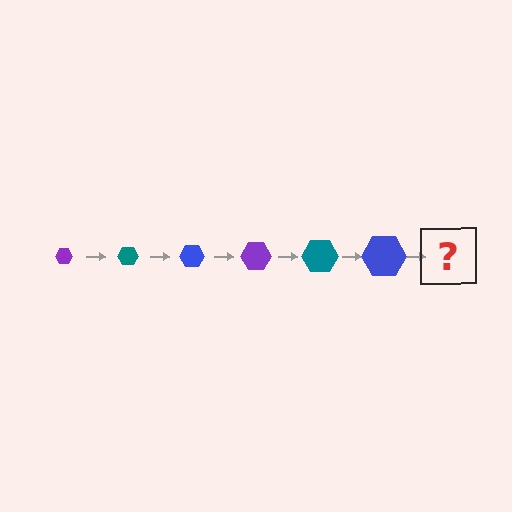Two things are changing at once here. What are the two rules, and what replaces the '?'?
The two rules are that the hexagon grows larger each step and the color cycles through purple, teal, and blue. The '?' should be a purple hexagon, larger than the previous one.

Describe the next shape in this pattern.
It should be a purple hexagon, larger than the previous one.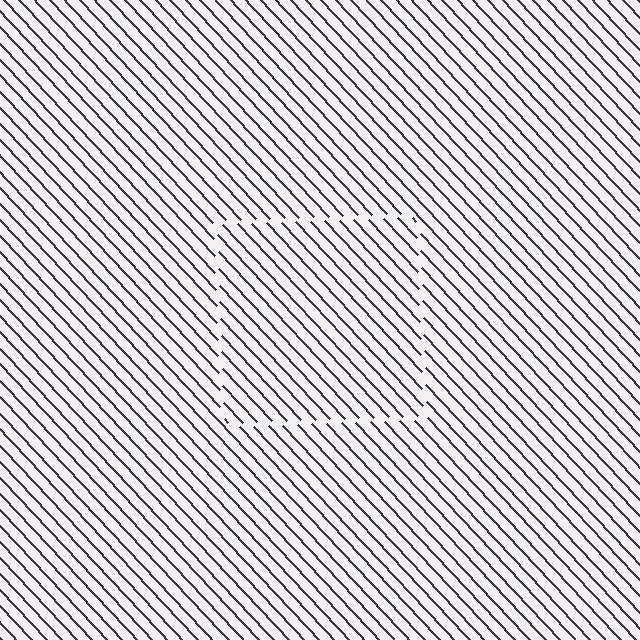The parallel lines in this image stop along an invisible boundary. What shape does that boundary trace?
An illusory square. The interior of the shape contains the same grating, shifted by half a period — the contour is defined by the phase discontinuity where line-ends from the inner and outer gratings abut.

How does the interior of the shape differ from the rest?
The interior of the shape contains the same grating, shifted by half a period — the contour is defined by the phase discontinuity where line-ends from the inner and outer gratings abut.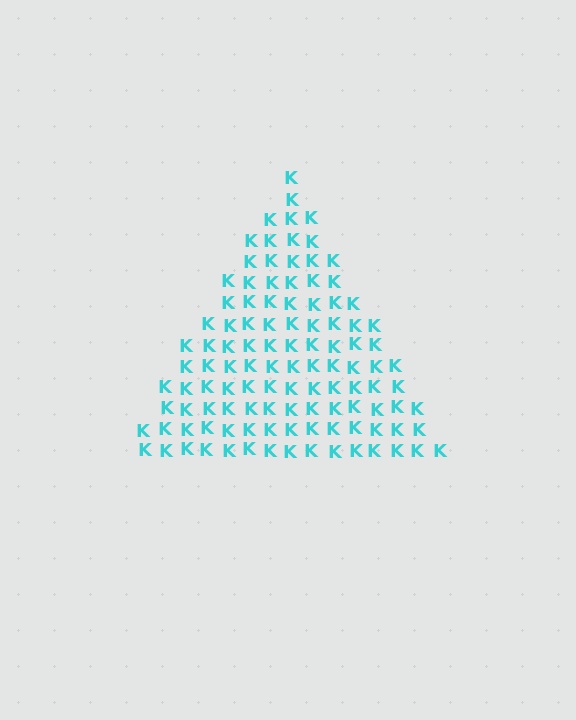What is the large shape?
The large shape is a triangle.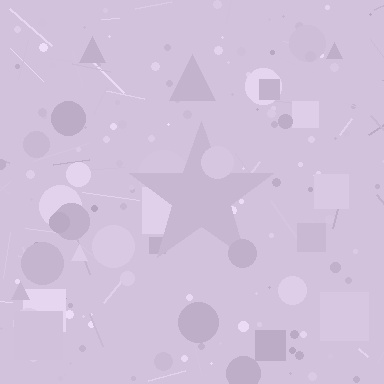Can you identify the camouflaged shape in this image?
The camouflaged shape is a star.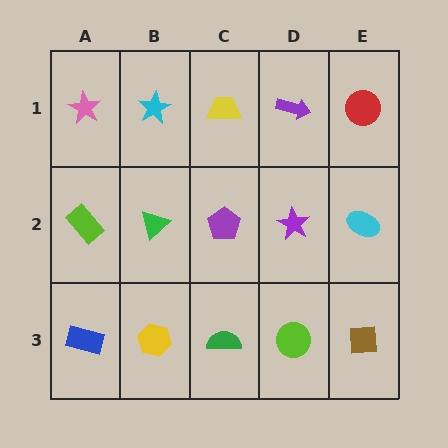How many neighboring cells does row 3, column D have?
3.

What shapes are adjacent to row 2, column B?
A cyan star (row 1, column B), a yellow hexagon (row 3, column B), a lime rectangle (row 2, column A), a purple pentagon (row 2, column C).